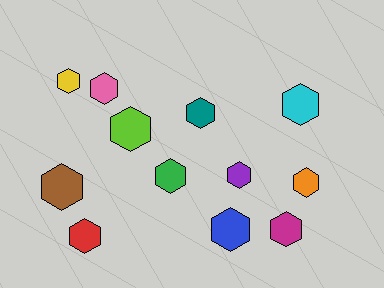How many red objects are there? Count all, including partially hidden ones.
There is 1 red object.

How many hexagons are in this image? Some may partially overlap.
There are 12 hexagons.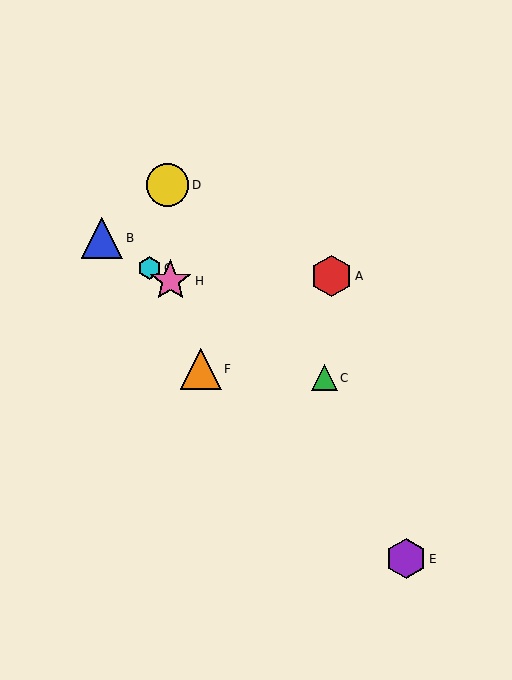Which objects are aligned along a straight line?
Objects B, C, G, H are aligned along a straight line.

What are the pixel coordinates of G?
Object G is at (150, 268).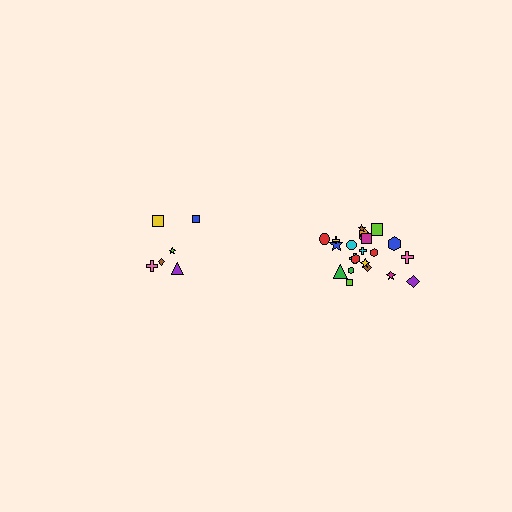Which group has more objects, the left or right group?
The right group.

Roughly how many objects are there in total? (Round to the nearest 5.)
Roughly 30 objects in total.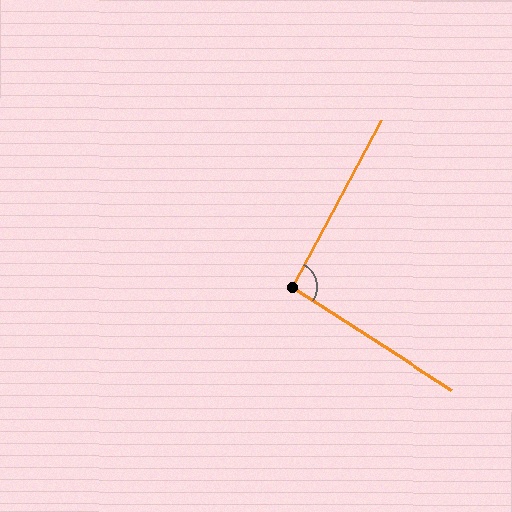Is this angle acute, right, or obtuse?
It is approximately a right angle.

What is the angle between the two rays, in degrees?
Approximately 95 degrees.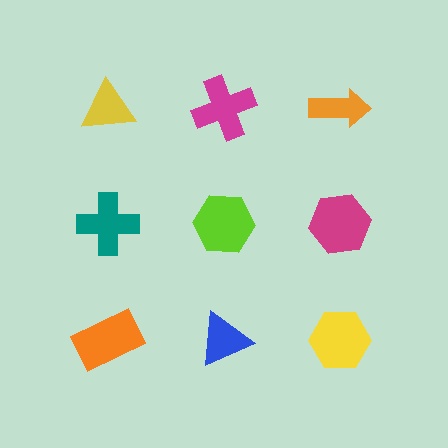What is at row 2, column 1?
A teal cross.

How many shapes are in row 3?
3 shapes.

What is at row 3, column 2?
A blue triangle.